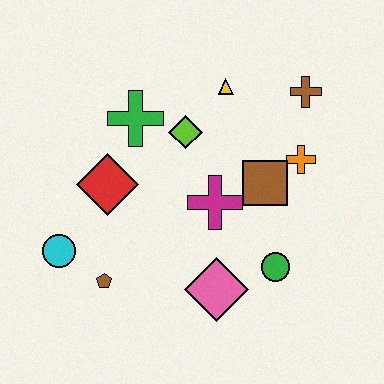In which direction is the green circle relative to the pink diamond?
The green circle is to the right of the pink diamond.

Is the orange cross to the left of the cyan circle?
No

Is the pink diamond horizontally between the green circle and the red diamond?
Yes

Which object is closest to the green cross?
The lime diamond is closest to the green cross.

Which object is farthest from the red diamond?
The brown cross is farthest from the red diamond.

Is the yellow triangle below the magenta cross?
No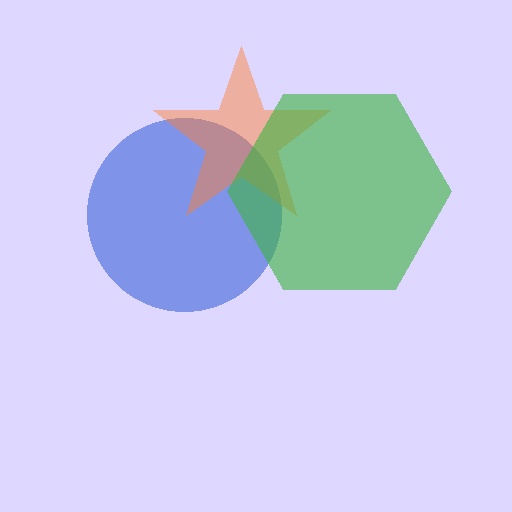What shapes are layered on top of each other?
The layered shapes are: a blue circle, an orange star, a green hexagon.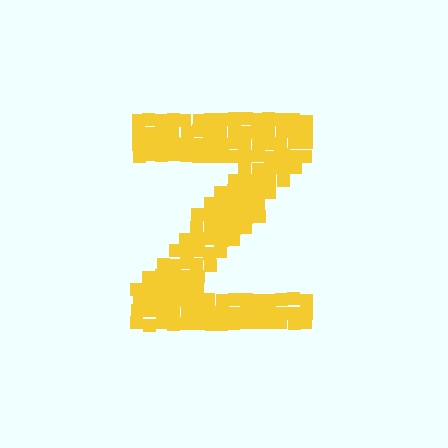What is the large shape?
The large shape is the letter Z.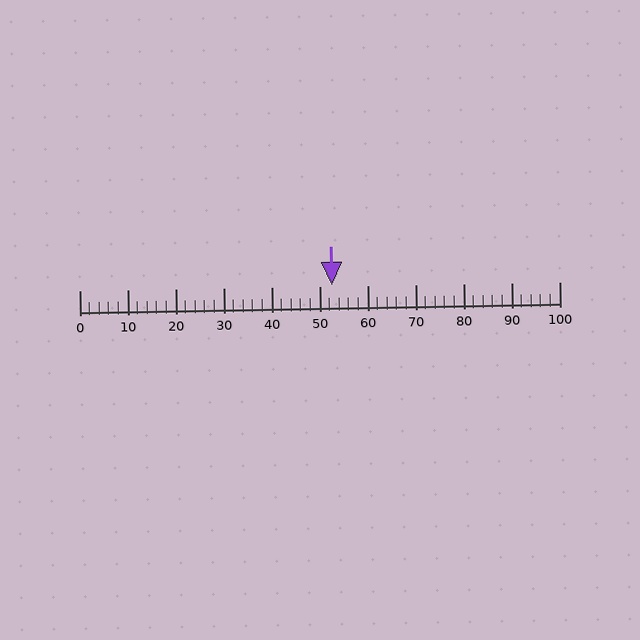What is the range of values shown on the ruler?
The ruler shows values from 0 to 100.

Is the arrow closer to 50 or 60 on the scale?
The arrow is closer to 50.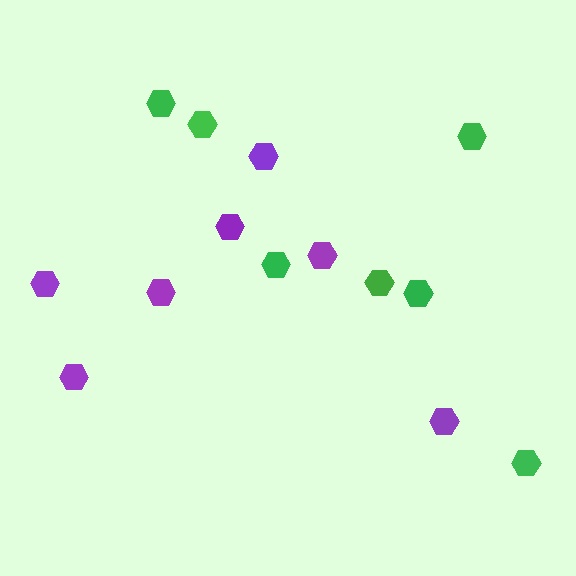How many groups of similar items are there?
There are 2 groups: one group of purple hexagons (7) and one group of green hexagons (7).